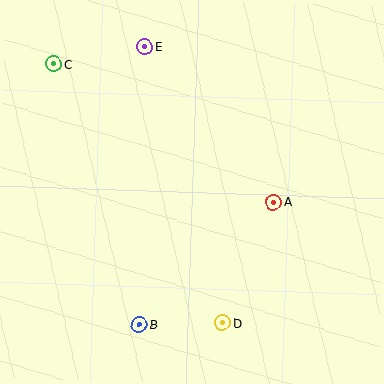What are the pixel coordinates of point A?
Point A is at (273, 202).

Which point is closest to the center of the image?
Point A at (273, 202) is closest to the center.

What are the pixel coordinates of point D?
Point D is at (222, 323).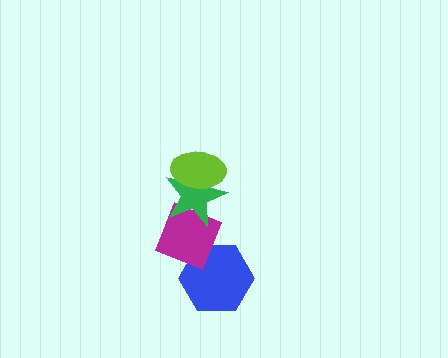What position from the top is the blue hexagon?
The blue hexagon is 4th from the top.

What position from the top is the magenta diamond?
The magenta diamond is 3rd from the top.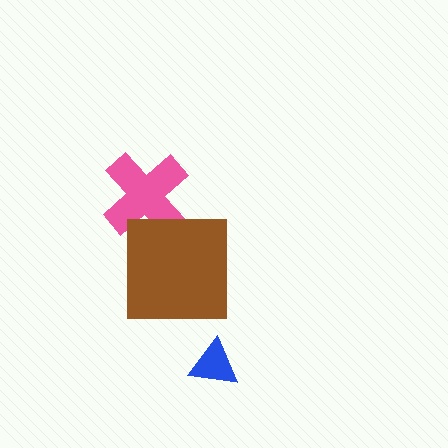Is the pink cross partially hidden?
Yes, it is partially covered by another shape.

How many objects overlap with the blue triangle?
0 objects overlap with the blue triangle.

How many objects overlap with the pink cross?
1 object overlaps with the pink cross.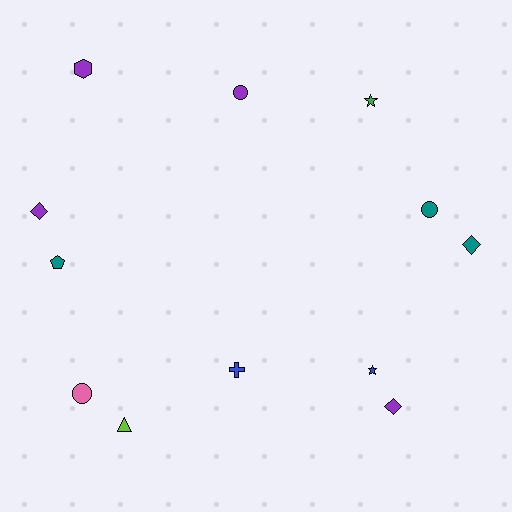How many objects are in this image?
There are 12 objects.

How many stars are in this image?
There are 2 stars.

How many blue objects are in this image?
There are 2 blue objects.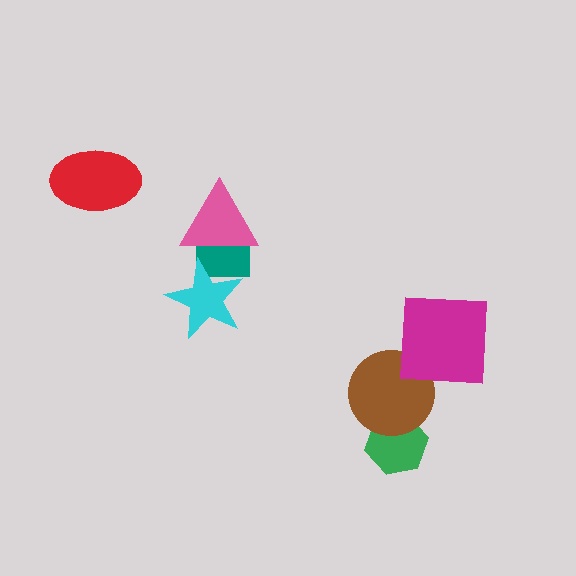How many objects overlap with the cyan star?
2 objects overlap with the cyan star.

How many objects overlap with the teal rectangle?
2 objects overlap with the teal rectangle.